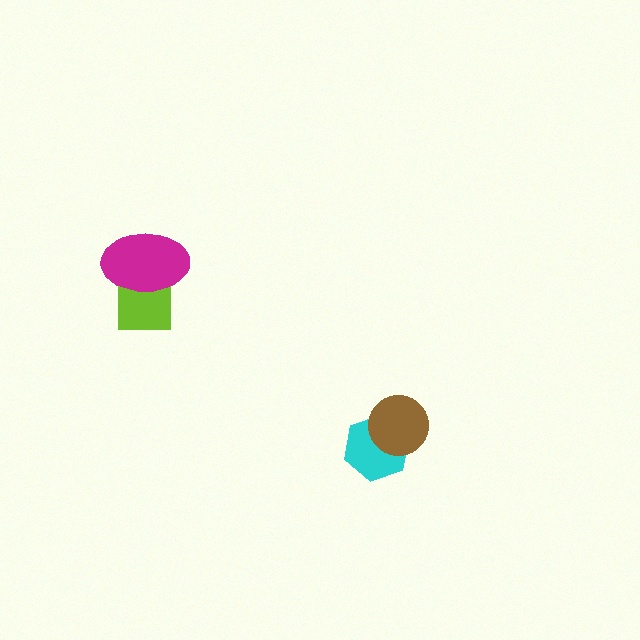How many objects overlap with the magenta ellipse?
1 object overlaps with the magenta ellipse.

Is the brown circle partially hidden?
No, no other shape covers it.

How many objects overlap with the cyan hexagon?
1 object overlaps with the cyan hexagon.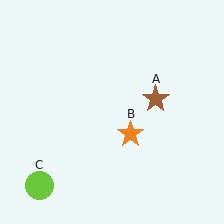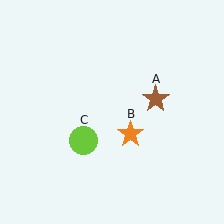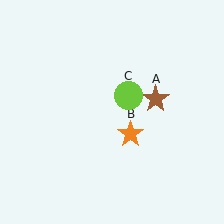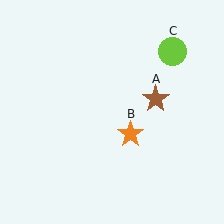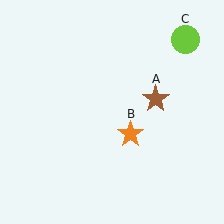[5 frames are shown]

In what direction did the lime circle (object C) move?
The lime circle (object C) moved up and to the right.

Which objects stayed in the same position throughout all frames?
Brown star (object A) and orange star (object B) remained stationary.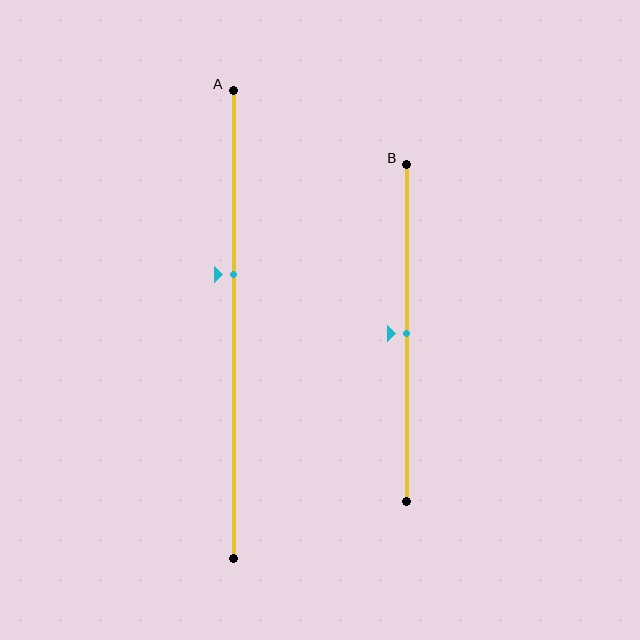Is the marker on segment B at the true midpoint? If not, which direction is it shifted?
Yes, the marker on segment B is at the true midpoint.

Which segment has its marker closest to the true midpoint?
Segment B has its marker closest to the true midpoint.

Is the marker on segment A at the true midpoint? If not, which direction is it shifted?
No, the marker on segment A is shifted upward by about 11% of the segment length.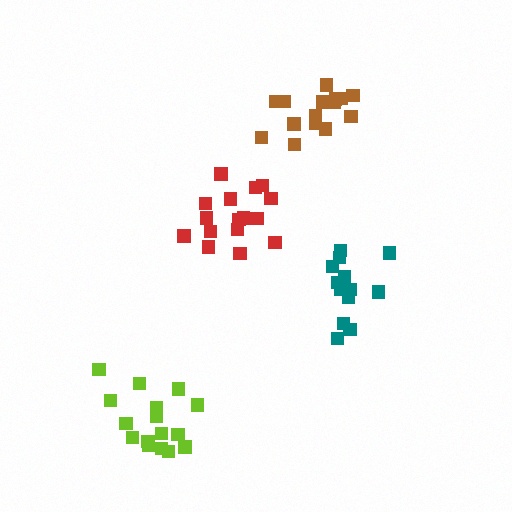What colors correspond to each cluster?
The clusters are colored: lime, red, brown, teal.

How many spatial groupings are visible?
There are 4 spatial groupings.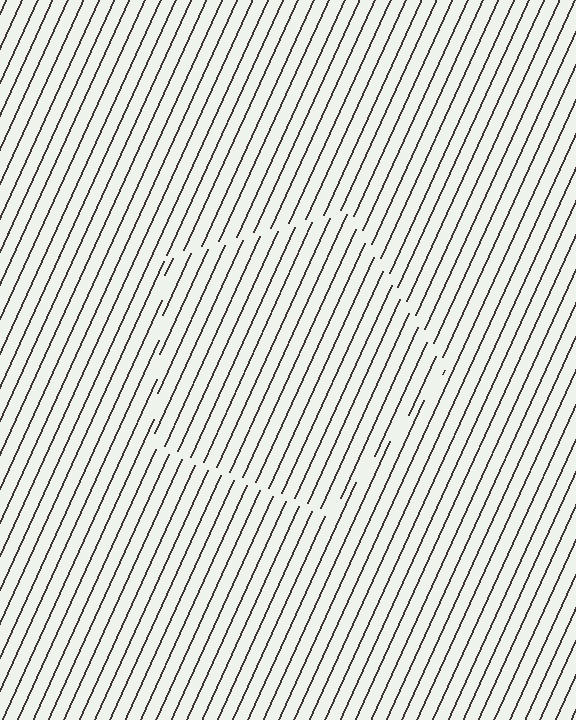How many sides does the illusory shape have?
5 sides — the line-ends trace a pentagon.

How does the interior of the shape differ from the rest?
The interior of the shape contains the same grating, shifted by half a period — the contour is defined by the phase discontinuity where line-ends from the inner and outer gratings abut.